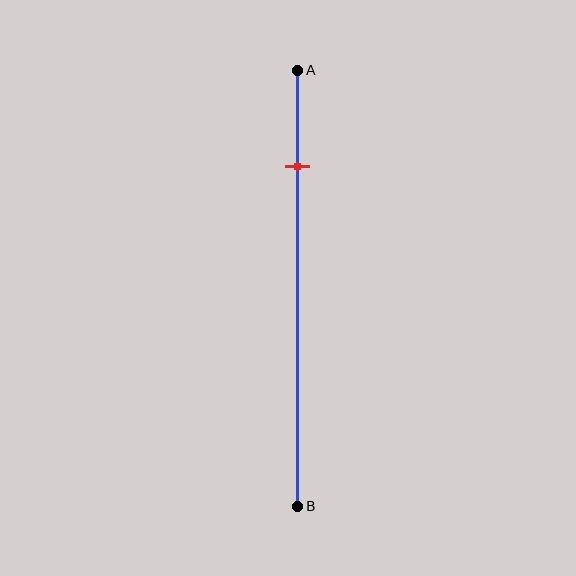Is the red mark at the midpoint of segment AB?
No, the mark is at about 20% from A, not at the 50% midpoint.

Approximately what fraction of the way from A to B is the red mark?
The red mark is approximately 20% of the way from A to B.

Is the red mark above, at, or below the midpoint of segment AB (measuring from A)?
The red mark is above the midpoint of segment AB.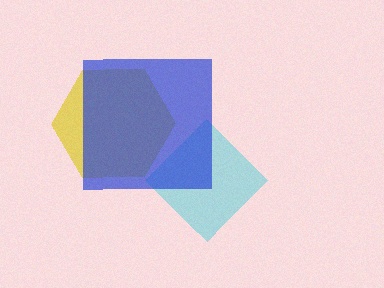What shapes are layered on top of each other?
The layered shapes are: a cyan diamond, a yellow hexagon, a blue square.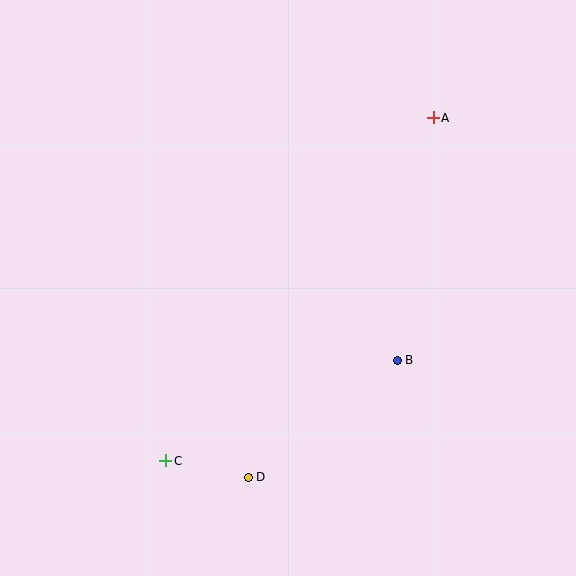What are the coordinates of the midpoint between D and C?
The midpoint between D and C is at (207, 469).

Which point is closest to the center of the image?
Point B at (397, 360) is closest to the center.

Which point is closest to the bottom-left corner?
Point C is closest to the bottom-left corner.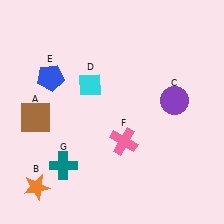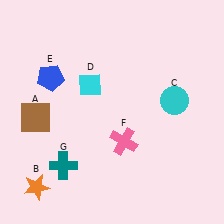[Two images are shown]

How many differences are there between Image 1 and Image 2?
There is 1 difference between the two images.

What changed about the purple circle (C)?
In Image 1, C is purple. In Image 2, it changed to cyan.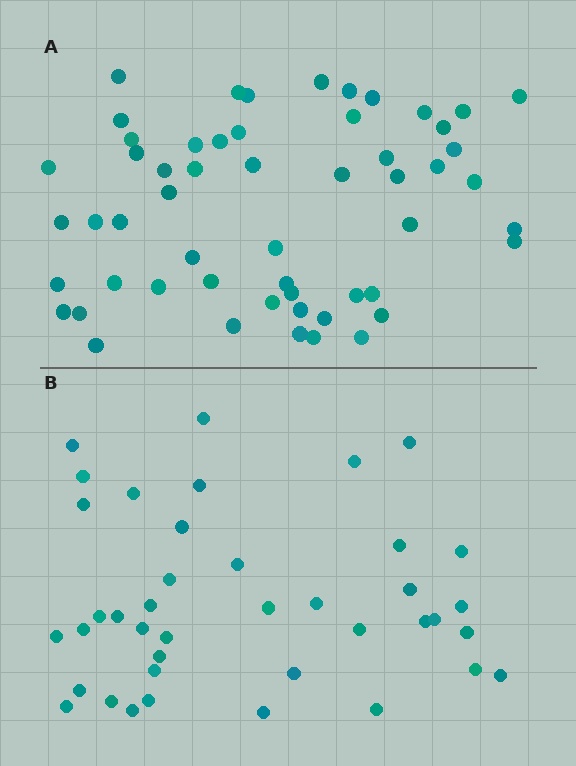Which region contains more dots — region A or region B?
Region A (the top region) has more dots.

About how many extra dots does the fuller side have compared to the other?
Region A has approximately 15 more dots than region B.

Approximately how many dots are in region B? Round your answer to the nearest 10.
About 40 dots.